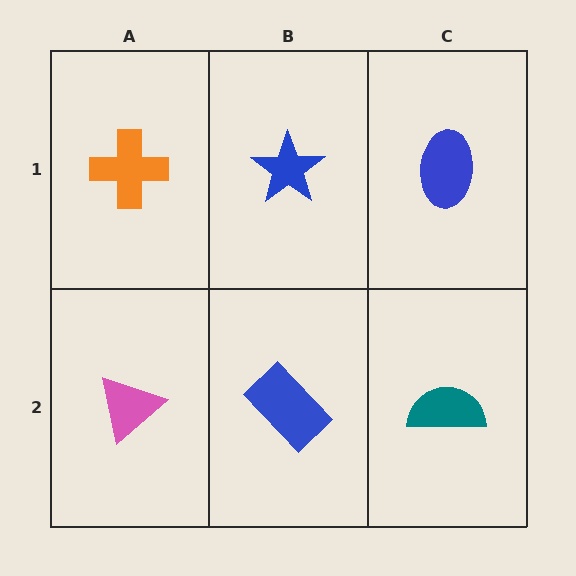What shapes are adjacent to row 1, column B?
A blue rectangle (row 2, column B), an orange cross (row 1, column A), a blue ellipse (row 1, column C).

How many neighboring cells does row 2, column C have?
2.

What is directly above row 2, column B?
A blue star.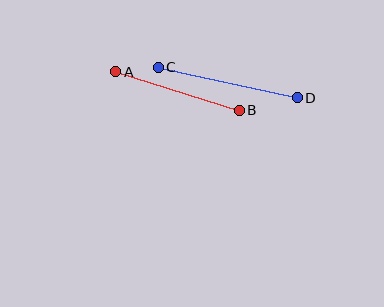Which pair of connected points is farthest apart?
Points C and D are farthest apart.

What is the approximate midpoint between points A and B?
The midpoint is at approximately (177, 91) pixels.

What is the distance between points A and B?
The distance is approximately 129 pixels.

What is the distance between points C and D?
The distance is approximately 142 pixels.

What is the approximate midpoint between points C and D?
The midpoint is at approximately (228, 82) pixels.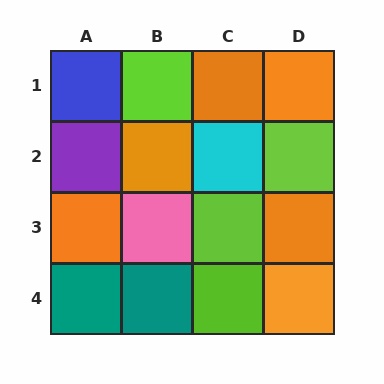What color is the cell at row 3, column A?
Orange.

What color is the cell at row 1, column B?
Lime.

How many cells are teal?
2 cells are teal.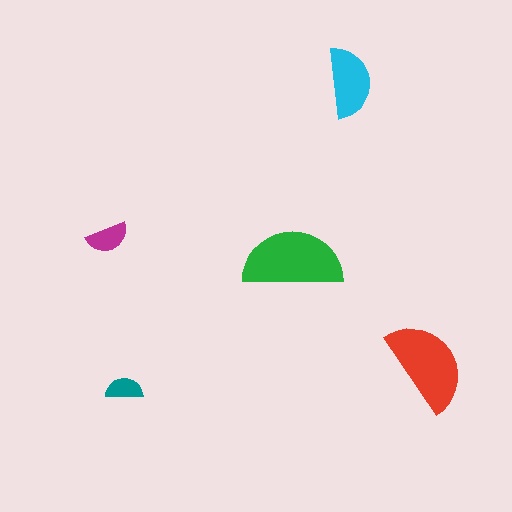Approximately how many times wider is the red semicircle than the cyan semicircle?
About 1.5 times wider.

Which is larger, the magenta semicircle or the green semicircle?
The green one.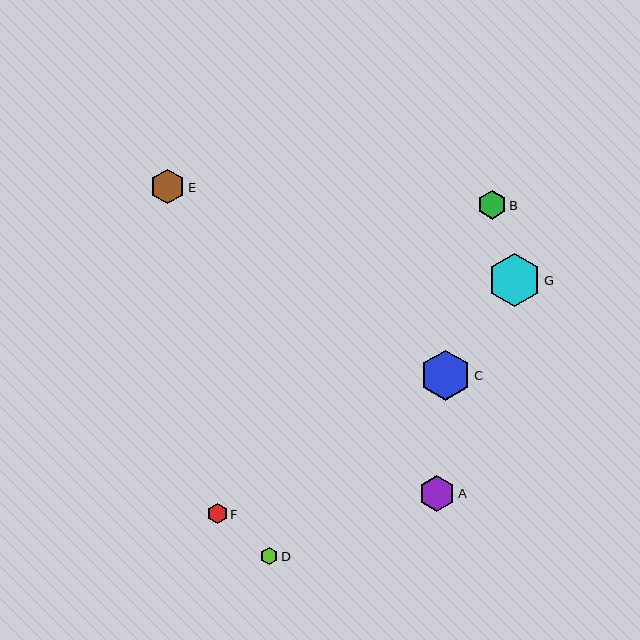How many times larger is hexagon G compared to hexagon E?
Hexagon G is approximately 1.5 times the size of hexagon E.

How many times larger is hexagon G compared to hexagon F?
Hexagon G is approximately 2.6 times the size of hexagon F.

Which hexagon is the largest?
Hexagon G is the largest with a size of approximately 53 pixels.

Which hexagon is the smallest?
Hexagon D is the smallest with a size of approximately 17 pixels.